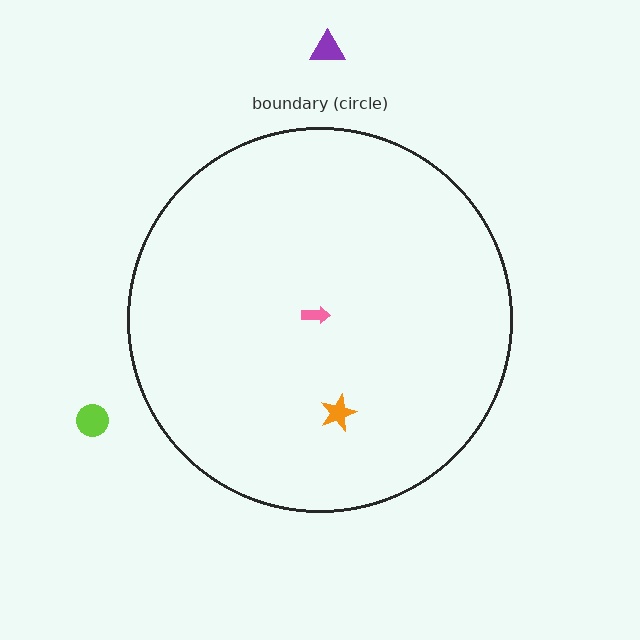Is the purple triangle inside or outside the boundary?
Outside.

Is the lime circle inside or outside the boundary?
Outside.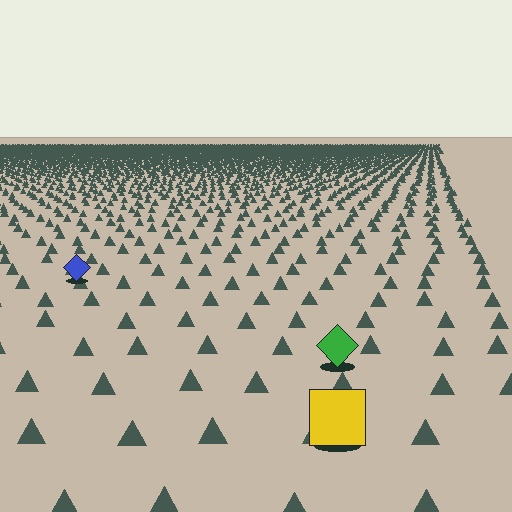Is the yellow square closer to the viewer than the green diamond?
Yes. The yellow square is closer — you can tell from the texture gradient: the ground texture is coarser near it.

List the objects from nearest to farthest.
From nearest to farthest: the yellow square, the green diamond, the blue diamond.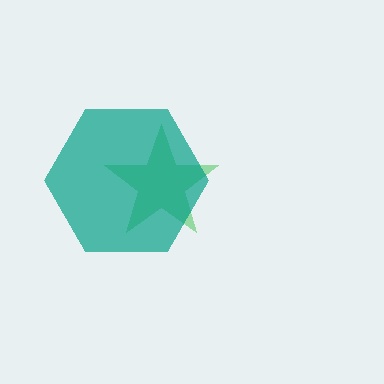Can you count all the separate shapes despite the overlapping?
Yes, there are 2 separate shapes.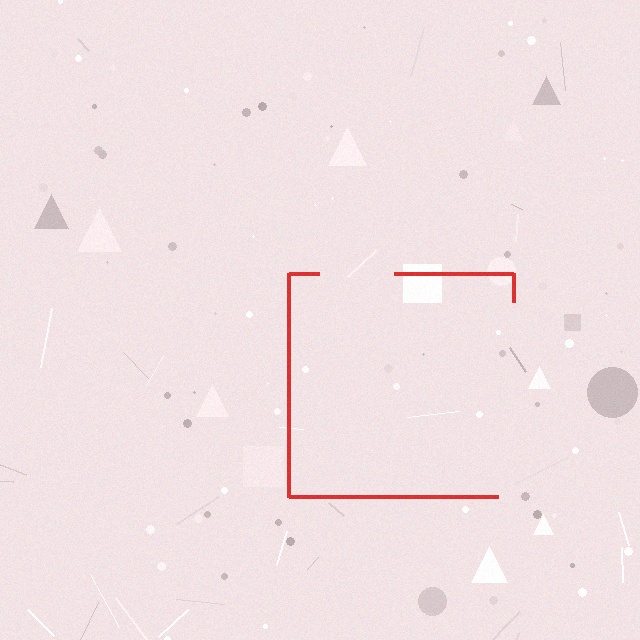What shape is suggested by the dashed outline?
The dashed outline suggests a square.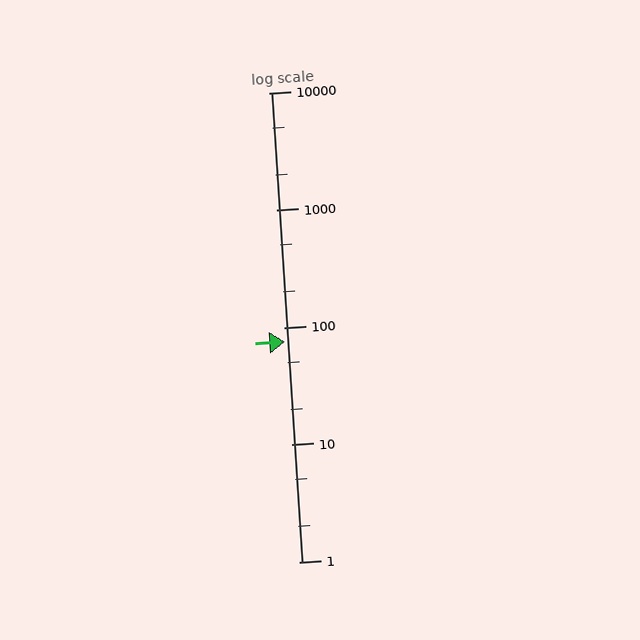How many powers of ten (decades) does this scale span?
The scale spans 4 decades, from 1 to 10000.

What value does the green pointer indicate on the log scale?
The pointer indicates approximately 76.